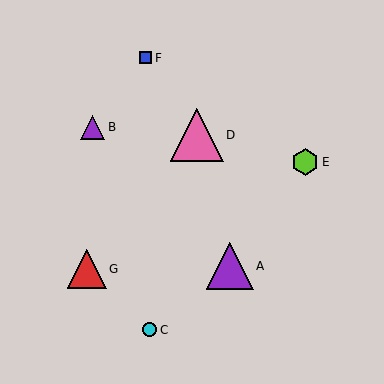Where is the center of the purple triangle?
The center of the purple triangle is at (93, 127).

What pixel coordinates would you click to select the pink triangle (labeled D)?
Click at (197, 135) to select the pink triangle D.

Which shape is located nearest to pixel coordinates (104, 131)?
The purple triangle (labeled B) at (93, 127) is nearest to that location.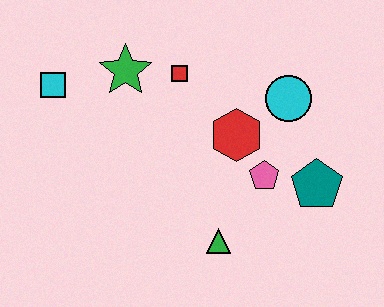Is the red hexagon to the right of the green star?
Yes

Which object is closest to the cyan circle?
The red hexagon is closest to the cyan circle.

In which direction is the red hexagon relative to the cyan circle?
The red hexagon is to the left of the cyan circle.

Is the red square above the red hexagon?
Yes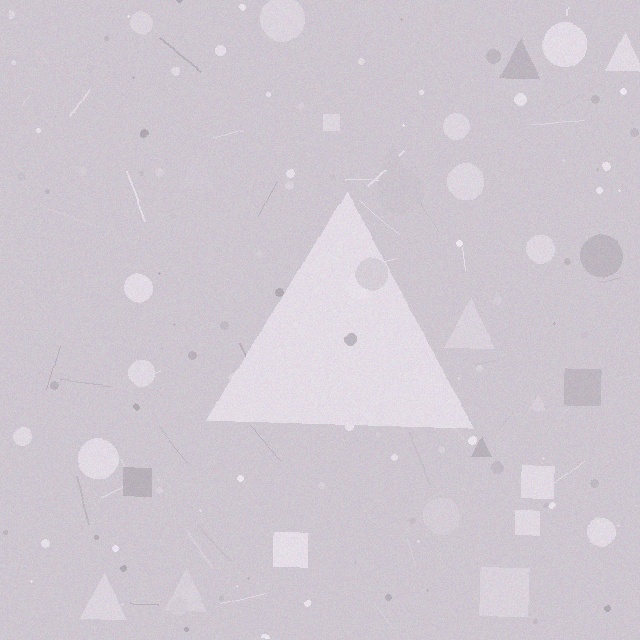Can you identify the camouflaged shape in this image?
The camouflaged shape is a triangle.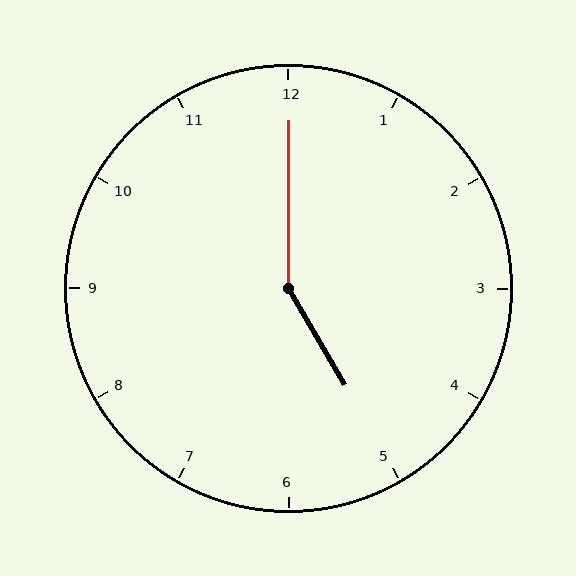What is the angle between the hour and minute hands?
Approximately 150 degrees.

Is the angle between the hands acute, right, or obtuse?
It is obtuse.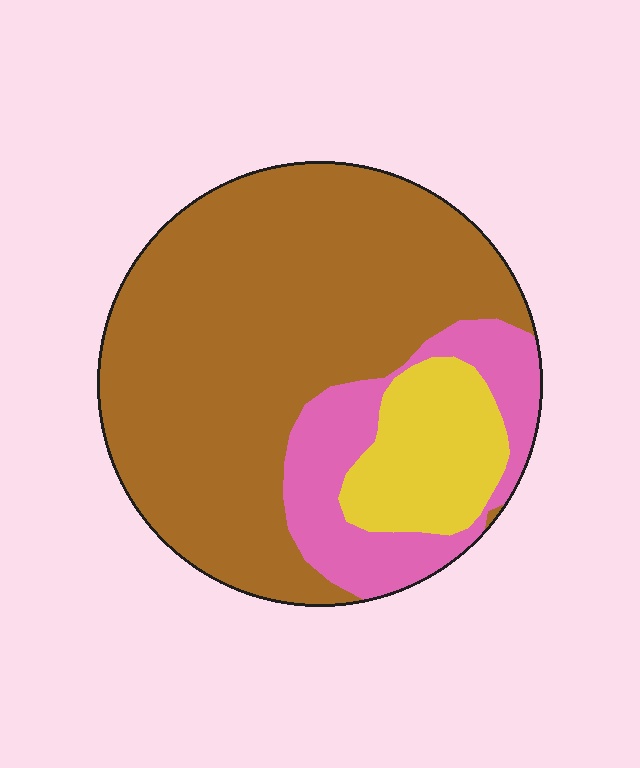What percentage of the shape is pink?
Pink covers roughly 20% of the shape.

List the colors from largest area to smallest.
From largest to smallest: brown, pink, yellow.